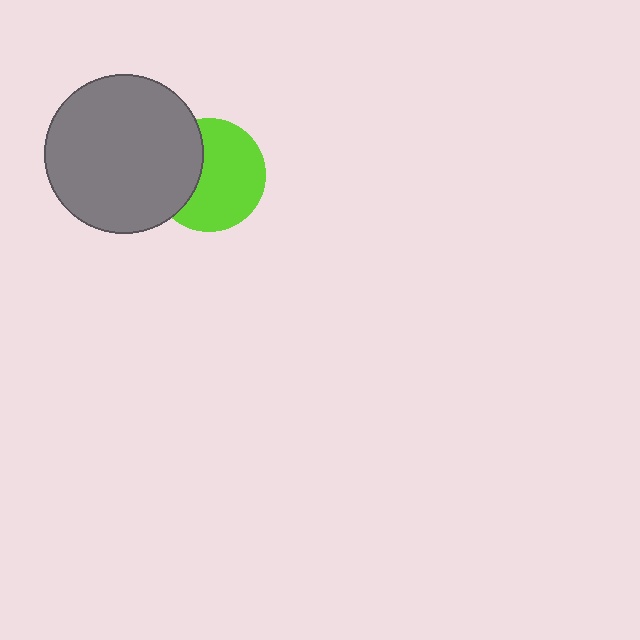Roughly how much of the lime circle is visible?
Most of it is visible (roughly 66%).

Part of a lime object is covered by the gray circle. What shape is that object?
It is a circle.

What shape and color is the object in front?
The object in front is a gray circle.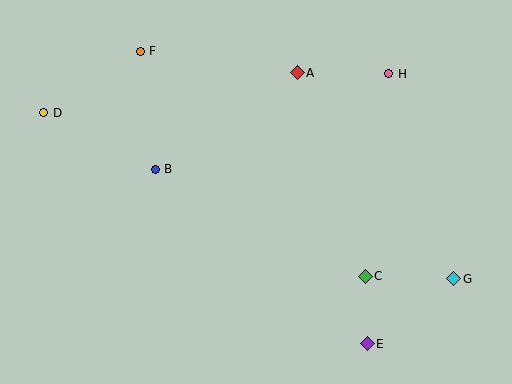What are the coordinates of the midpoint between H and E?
The midpoint between H and E is at (378, 209).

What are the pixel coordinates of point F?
Point F is at (140, 51).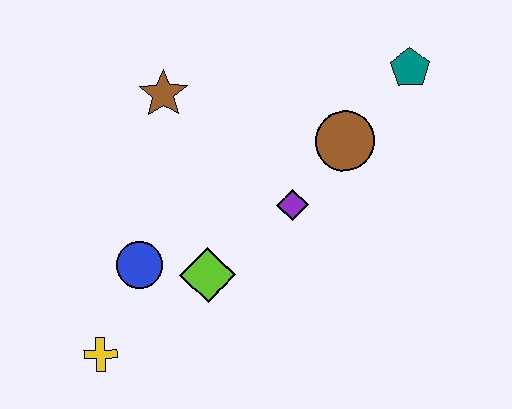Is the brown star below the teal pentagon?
Yes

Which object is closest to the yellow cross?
The blue circle is closest to the yellow cross.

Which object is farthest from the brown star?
The yellow cross is farthest from the brown star.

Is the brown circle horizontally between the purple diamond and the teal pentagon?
Yes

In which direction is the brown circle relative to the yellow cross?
The brown circle is to the right of the yellow cross.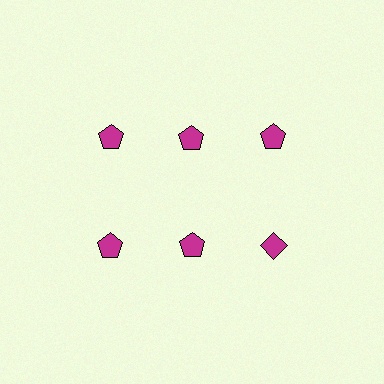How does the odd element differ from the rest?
It has a different shape: diamond instead of pentagon.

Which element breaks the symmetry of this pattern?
The magenta diamond in the second row, center column breaks the symmetry. All other shapes are magenta pentagons.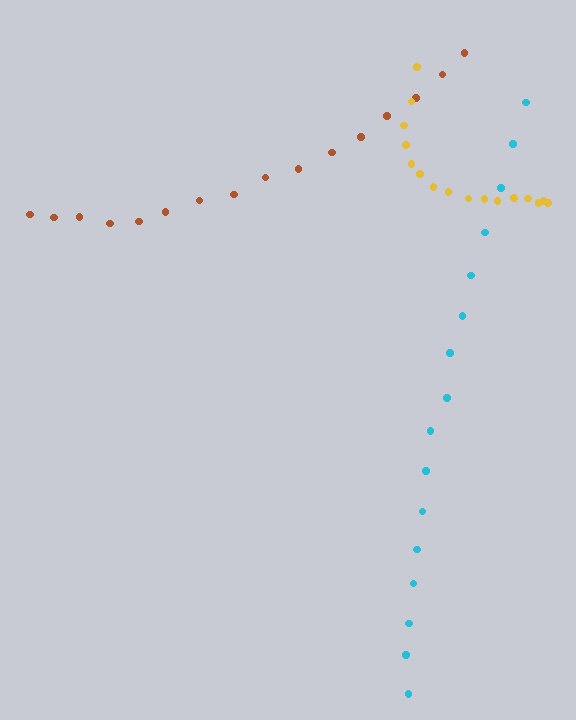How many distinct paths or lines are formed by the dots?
There are 3 distinct paths.